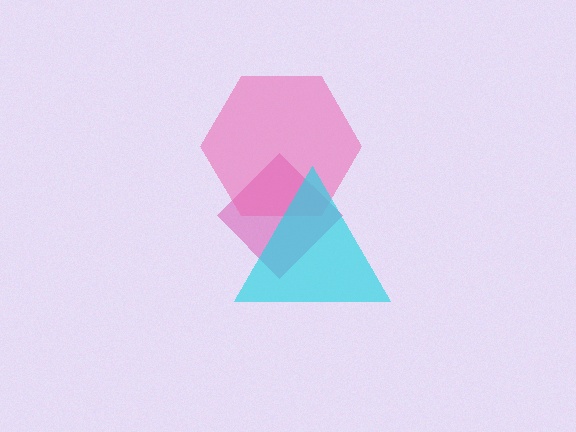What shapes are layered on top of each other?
The layered shapes are: a magenta diamond, a pink hexagon, a cyan triangle.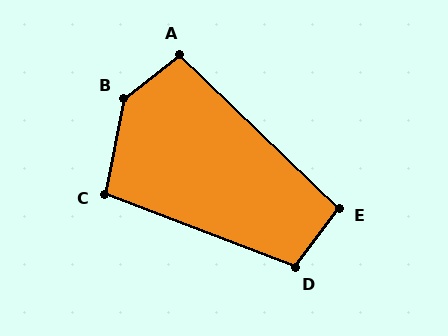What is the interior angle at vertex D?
Approximately 106 degrees (obtuse).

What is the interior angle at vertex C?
Approximately 100 degrees (obtuse).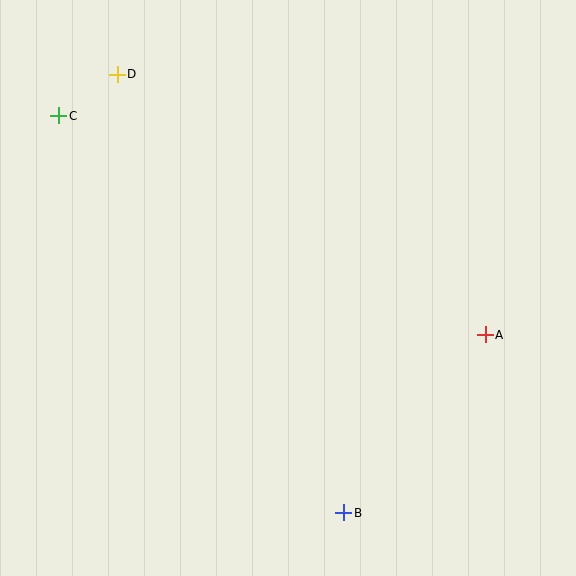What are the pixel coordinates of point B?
Point B is at (344, 513).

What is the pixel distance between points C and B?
The distance between C and B is 489 pixels.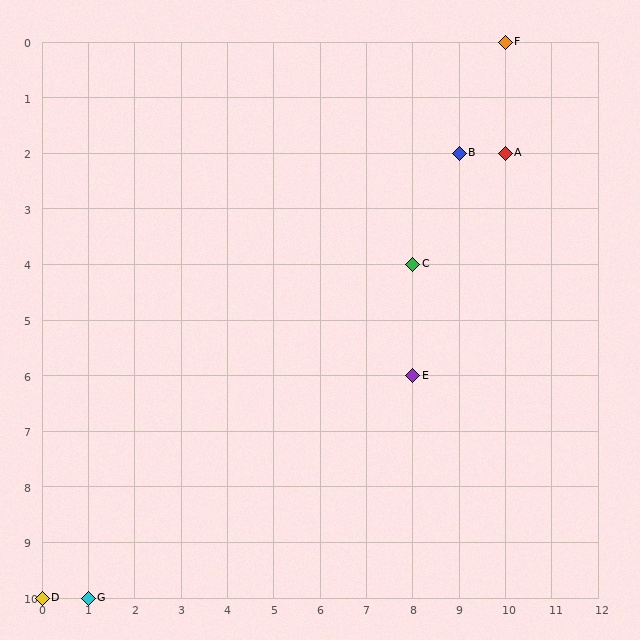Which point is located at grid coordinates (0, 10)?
Point D is at (0, 10).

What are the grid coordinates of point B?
Point B is at grid coordinates (9, 2).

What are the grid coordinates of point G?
Point G is at grid coordinates (1, 10).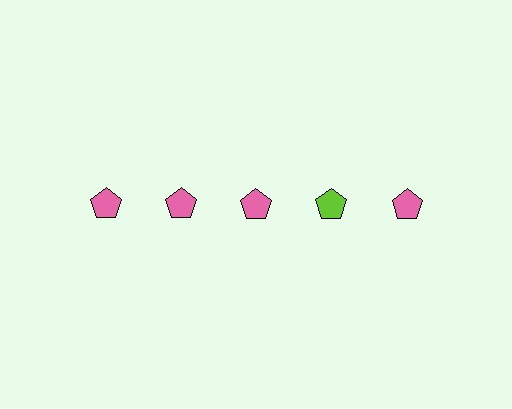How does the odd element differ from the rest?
It has a different color: lime instead of pink.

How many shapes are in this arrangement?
There are 5 shapes arranged in a grid pattern.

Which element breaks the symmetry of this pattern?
The lime pentagon in the top row, second from right column breaks the symmetry. All other shapes are pink pentagons.